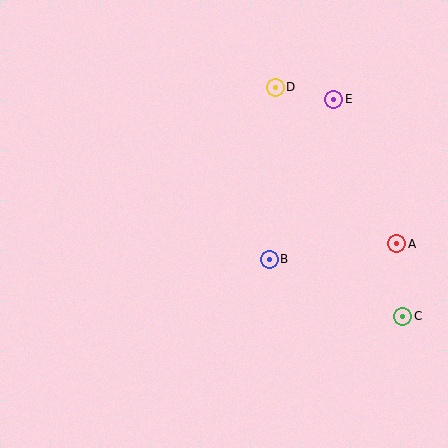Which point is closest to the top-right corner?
Point E is closest to the top-right corner.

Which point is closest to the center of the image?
Point B at (269, 259) is closest to the center.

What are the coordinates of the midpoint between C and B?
The midpoint between C and B is at (336, 288).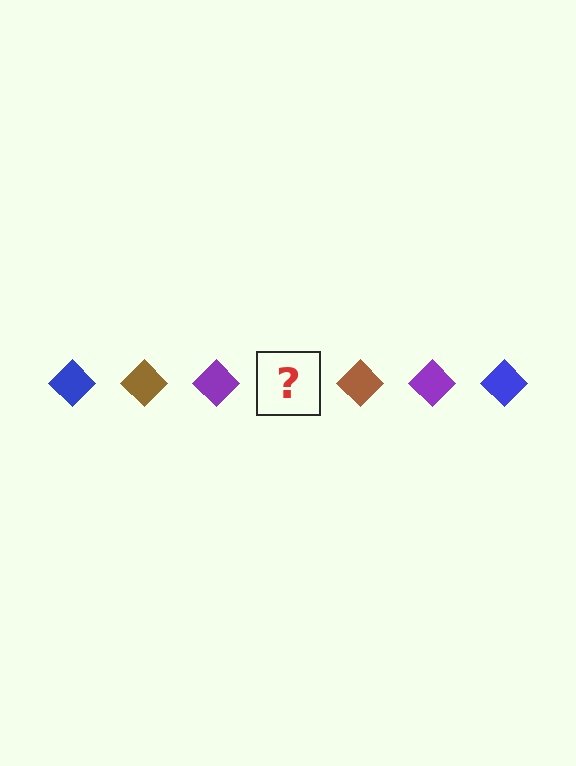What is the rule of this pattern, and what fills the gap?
The rule is that the pattern cycles through blue, brown, purple diamonds. The gap should be filled with a blue diamond.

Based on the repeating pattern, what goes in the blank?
The blank should be a blue diamond.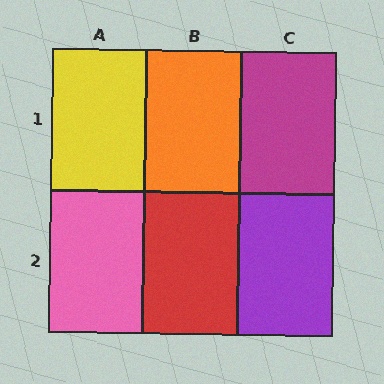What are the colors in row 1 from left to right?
Yellow, orange, magenta.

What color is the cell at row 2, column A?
Pink.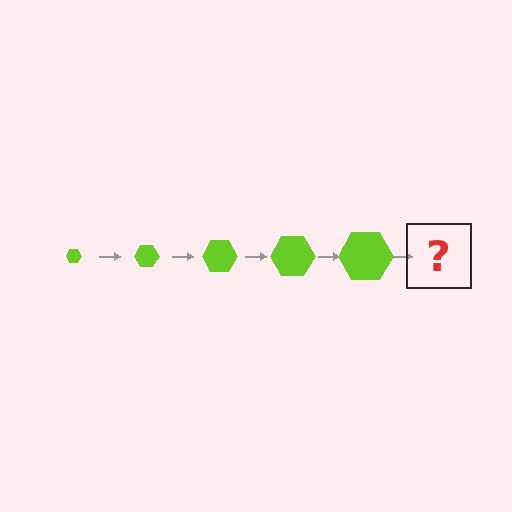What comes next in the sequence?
The next element should be a lime hexagon, larger than the previous one.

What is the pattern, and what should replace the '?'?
The pattern is that the hexagon gets progressively larger each step. The '?' should be a lime hexagon, larger than the previous one.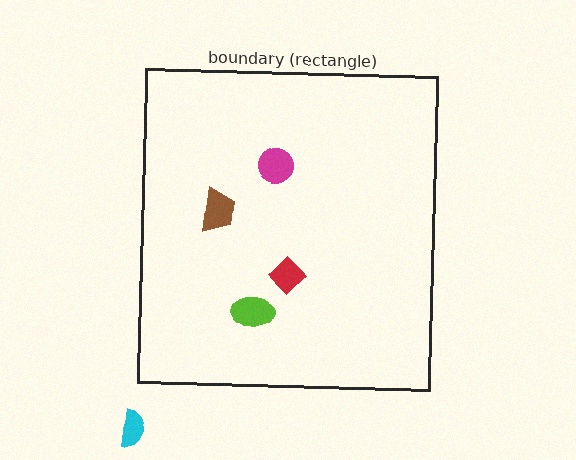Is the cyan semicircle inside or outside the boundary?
Outside.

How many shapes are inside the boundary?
4 inside, 1 outside.